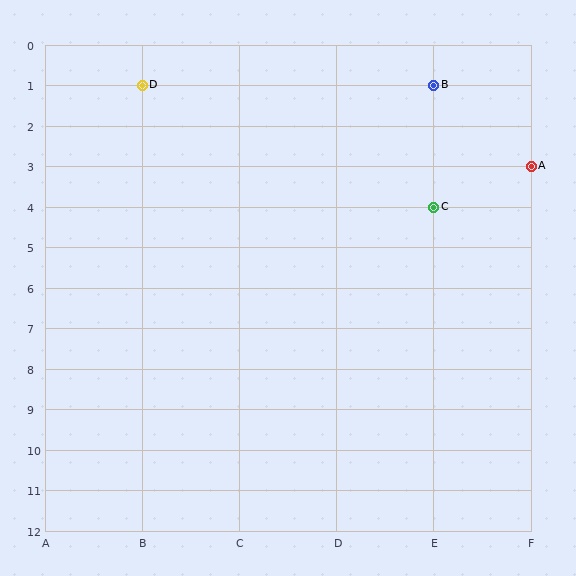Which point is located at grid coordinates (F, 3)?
Point A is at (F, 3).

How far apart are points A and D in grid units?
Points A and D are 4 columns and 2 rows apart (about 4.5 grid units diagonally).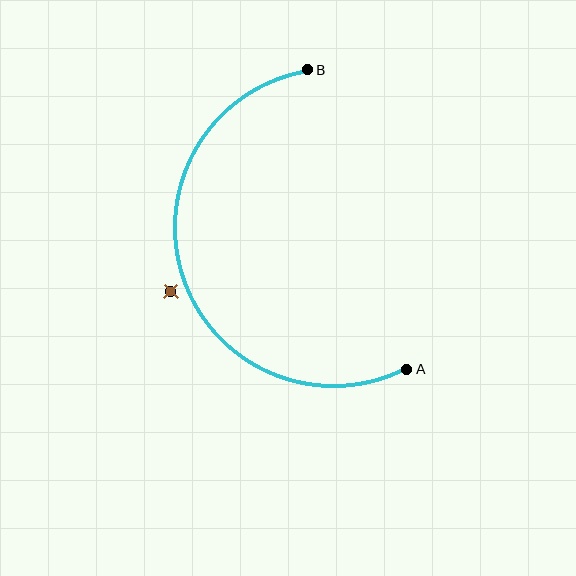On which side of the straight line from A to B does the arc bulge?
The arc bulges to the left of the straight line connecting A and B.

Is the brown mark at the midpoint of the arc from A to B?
No — the brown mark does not lie on the arc at all. It sits slightly outside the curve.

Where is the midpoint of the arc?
The arc midpoint is the point on the curve farthest from the straight line joining A and B. It sits to the left of that line.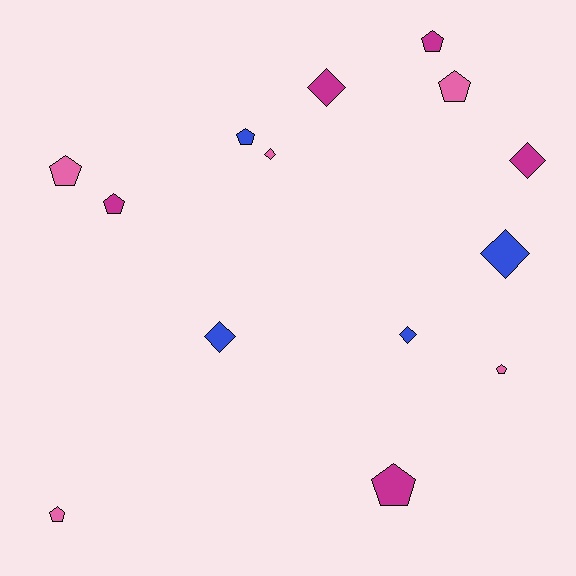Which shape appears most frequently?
Pentagon, with 8 objects.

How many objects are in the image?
There are 14 objects.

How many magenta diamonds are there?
There are 2 magenta diamonds.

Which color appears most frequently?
Pink, with 5 objects.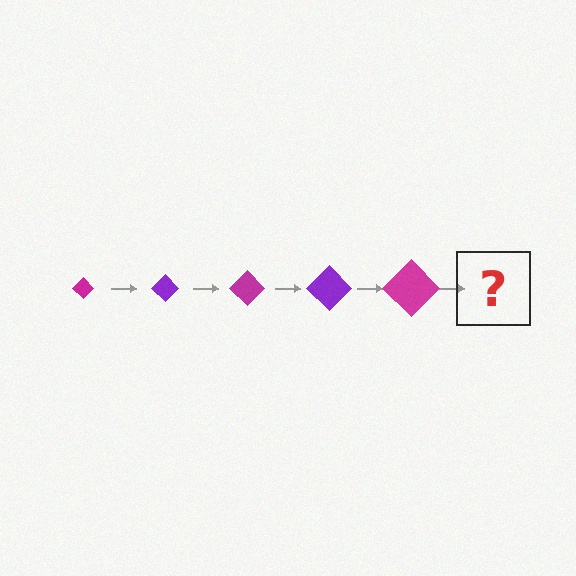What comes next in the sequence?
The next element should be a purple diamond, larger than the previous one.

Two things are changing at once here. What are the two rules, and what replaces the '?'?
The two rules are that the diamond grows larger each step and the color cycles through magenta and purple. The '?' should be a purple diamond, larger than the previous one.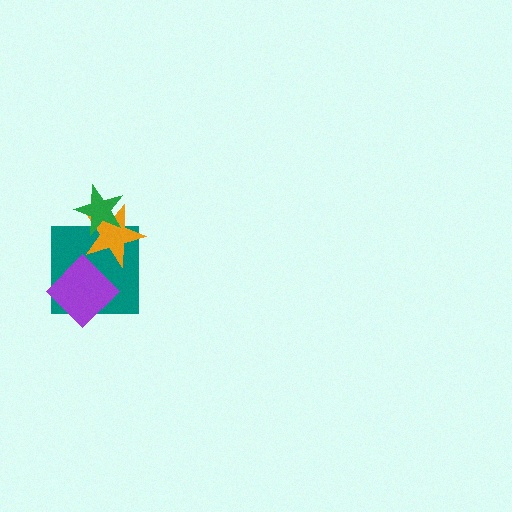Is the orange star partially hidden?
Yes, it is partially covered by another shape.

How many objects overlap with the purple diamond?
1 object overlaps with the purple diamond.